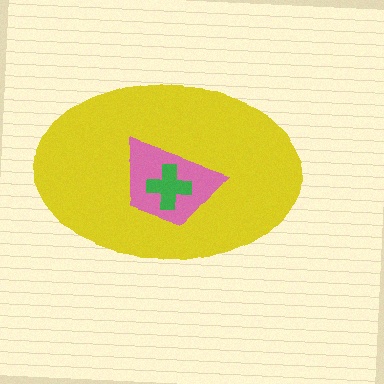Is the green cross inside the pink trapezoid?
Yes.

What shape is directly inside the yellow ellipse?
The pink trapezoid.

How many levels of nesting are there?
3.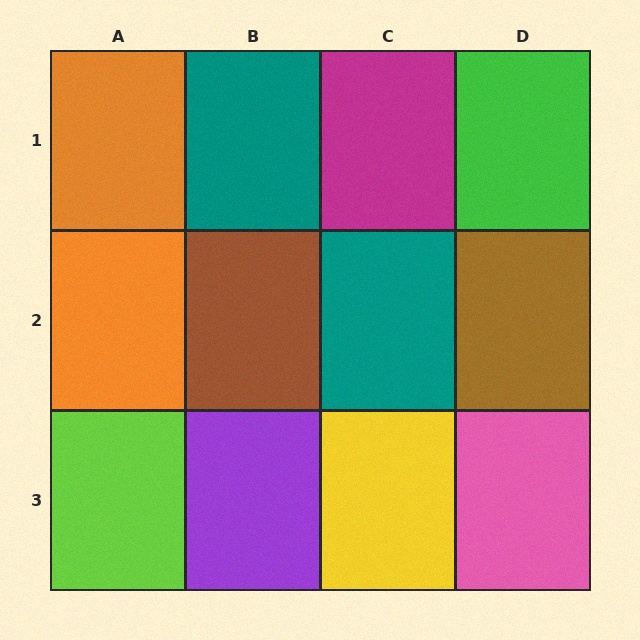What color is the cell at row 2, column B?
Brown.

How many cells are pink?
1 cell is pink.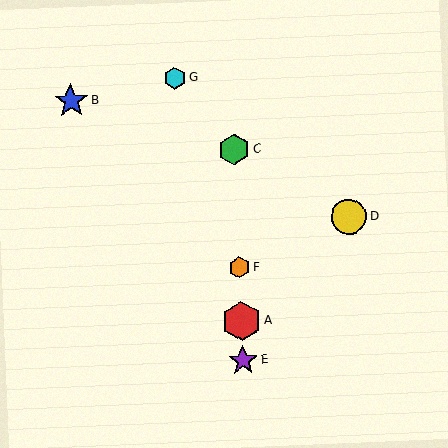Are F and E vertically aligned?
Yes, both are at x≈239.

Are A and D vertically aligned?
No, A is at x≈241 and D is at x≈349.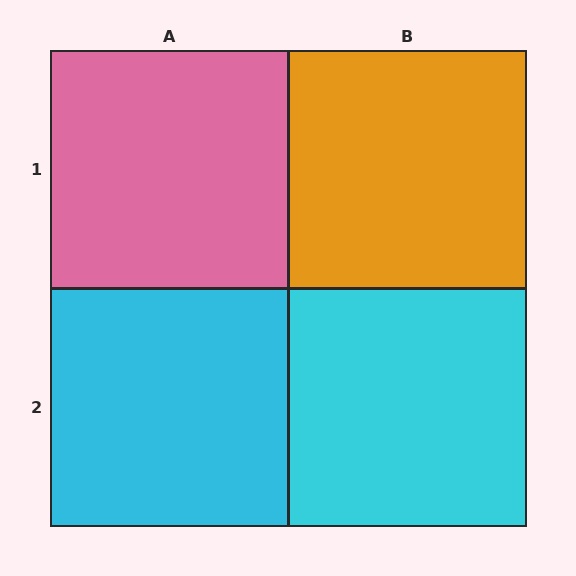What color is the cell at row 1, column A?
Pink.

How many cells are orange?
1 cell is orange.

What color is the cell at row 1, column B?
Orange.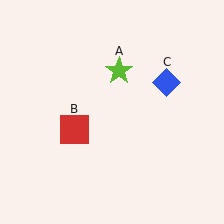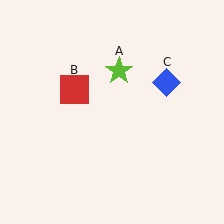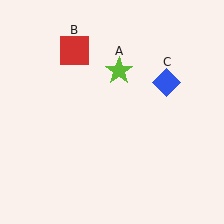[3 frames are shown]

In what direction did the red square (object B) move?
The red square (object B) moved up.